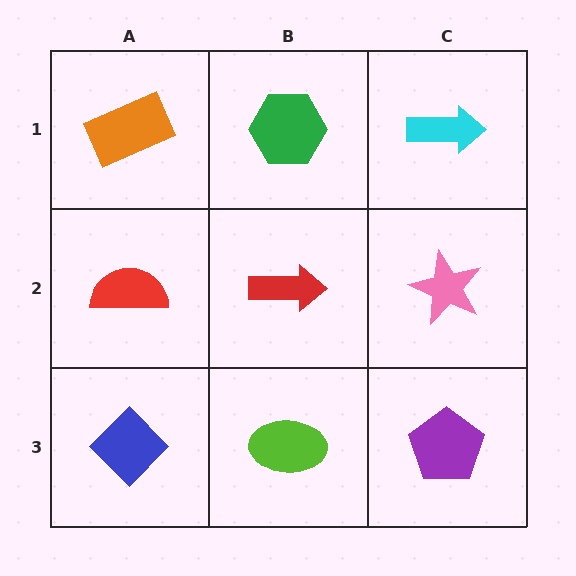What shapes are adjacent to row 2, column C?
A cyan arrow (row 1, column C), a purple pentagon (row 3, column C), a red arrow (row 2, column B).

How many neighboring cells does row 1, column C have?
2.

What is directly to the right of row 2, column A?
A red arrow.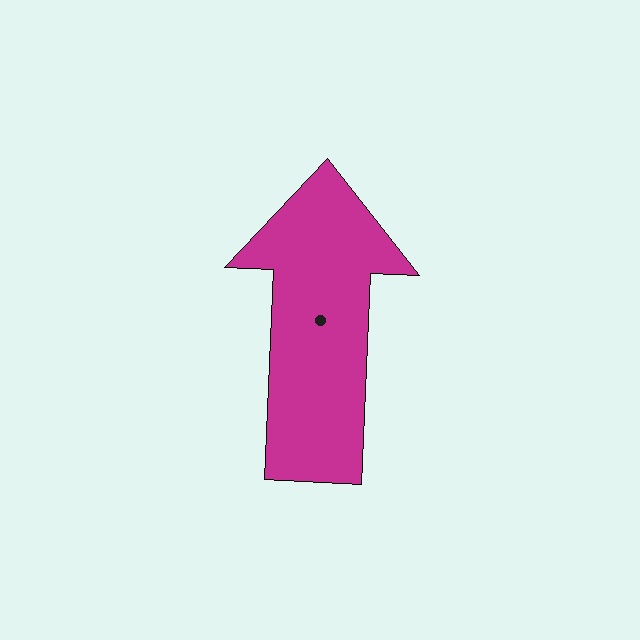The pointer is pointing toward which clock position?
Roughly 12 o'clock.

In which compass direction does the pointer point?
North.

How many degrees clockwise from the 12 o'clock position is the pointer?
Approximately 2 degrees.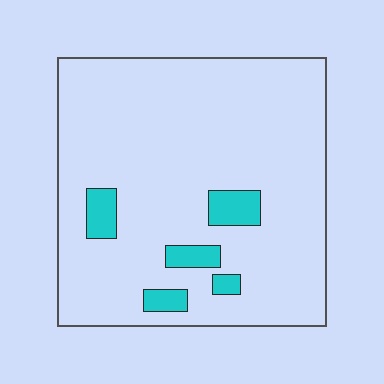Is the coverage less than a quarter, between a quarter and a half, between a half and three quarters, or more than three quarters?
Less than a quarter.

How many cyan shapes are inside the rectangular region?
5.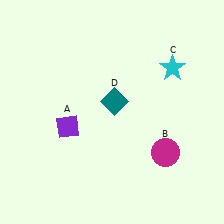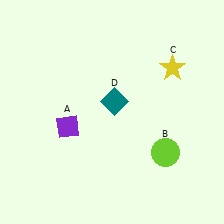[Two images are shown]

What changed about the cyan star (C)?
In Image 1, C is cyan. In Image 2, it changed to yellow.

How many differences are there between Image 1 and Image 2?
There are 2 differences between the two images.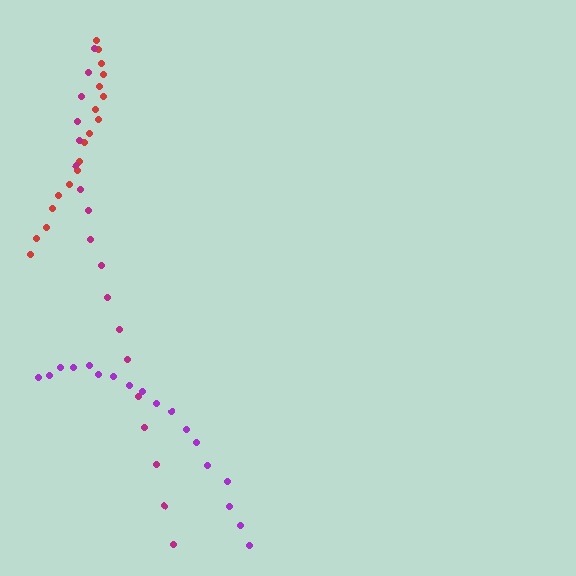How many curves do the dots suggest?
There are 3 distinct paths.